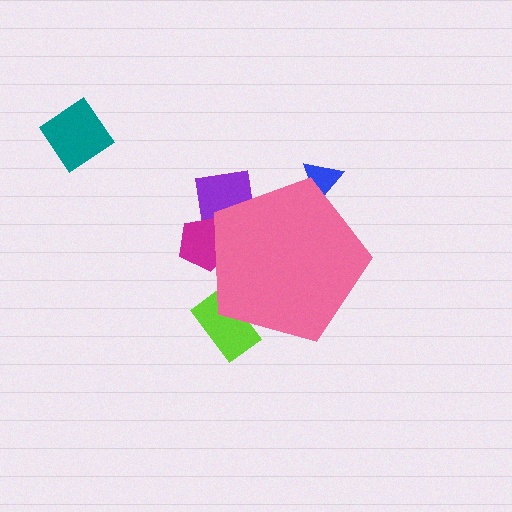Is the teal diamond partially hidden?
No, the teal diamond is fully visible.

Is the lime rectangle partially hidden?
Yes, the lime rectangle is partially hidden behind the pink pentagon.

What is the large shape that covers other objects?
A pink pentagon.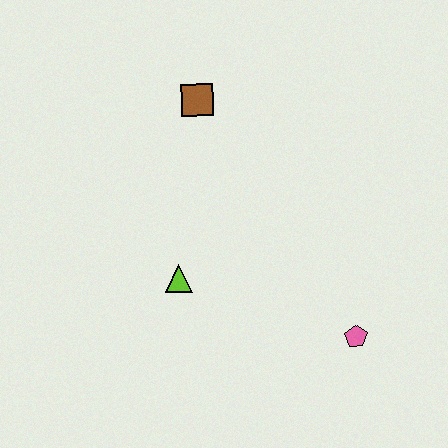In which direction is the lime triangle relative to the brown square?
The lime triangle is below the brown square.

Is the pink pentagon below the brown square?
Yes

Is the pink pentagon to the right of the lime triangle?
Yes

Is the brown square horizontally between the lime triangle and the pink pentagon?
Yes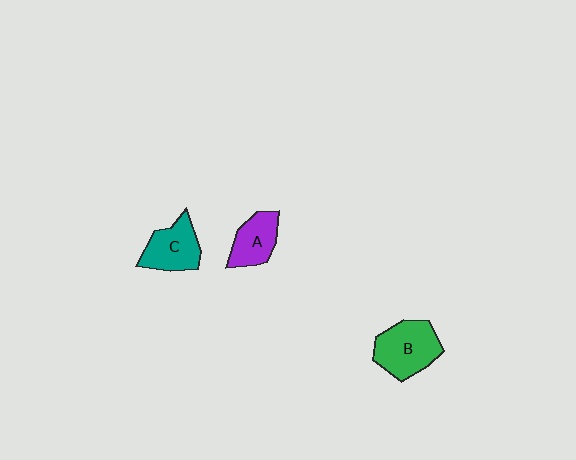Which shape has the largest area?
Shape B (green).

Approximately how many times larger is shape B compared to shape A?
Approximately 1.4 times.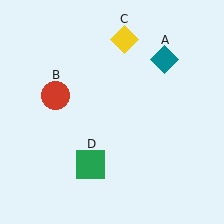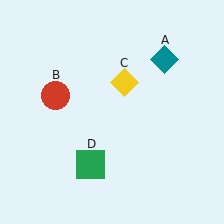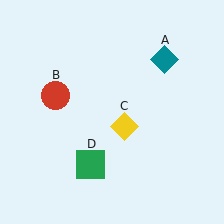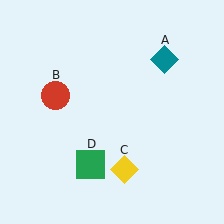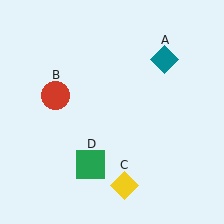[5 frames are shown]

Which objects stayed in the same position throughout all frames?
Teal diamond (object A) and red circle (object B) and green square (object D) remained stationary.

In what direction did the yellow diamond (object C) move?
The yellow diamond (object C) moved down.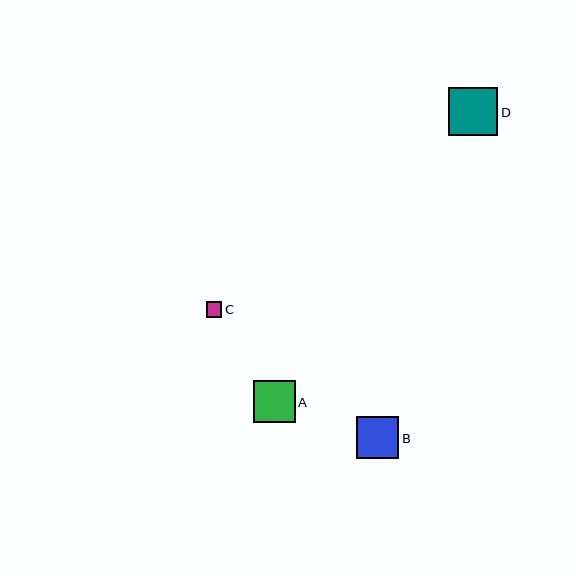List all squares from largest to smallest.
From largest to smallest: D, B, A, C.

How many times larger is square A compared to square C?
Square A is approximately 2.7 times the size of square C.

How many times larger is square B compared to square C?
Square B is approximately 2.7 times the size of square C.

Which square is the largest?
Square D is the largest with a size of approximately 49 pixels.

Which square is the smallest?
Square C is the smallest with a size of approximately 15 pixels.